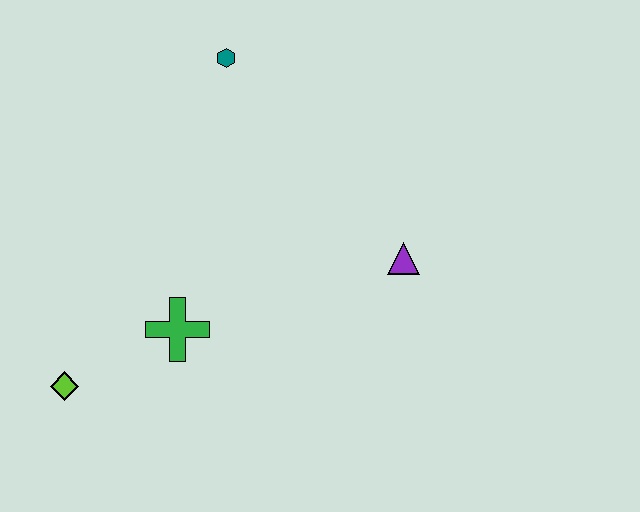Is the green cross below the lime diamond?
No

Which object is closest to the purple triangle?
The green cross is closest to the purple triangle.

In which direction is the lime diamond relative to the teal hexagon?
The lime diamond is below the teal hexagon.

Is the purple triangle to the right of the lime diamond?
Yes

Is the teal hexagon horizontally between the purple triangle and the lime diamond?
Yes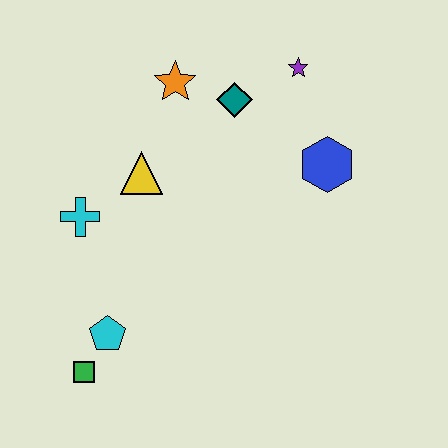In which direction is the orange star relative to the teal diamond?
The orange star is to the left of the teal diamond.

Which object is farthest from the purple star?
The green square is farthest from the purple star.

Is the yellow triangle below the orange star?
Yes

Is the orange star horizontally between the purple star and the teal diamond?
No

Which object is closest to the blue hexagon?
The purple star is closest to the blue hexagon.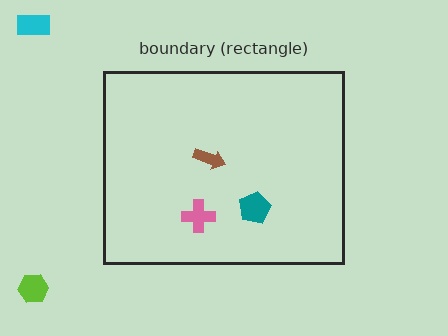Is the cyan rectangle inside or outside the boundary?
Outside.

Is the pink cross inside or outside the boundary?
Inside.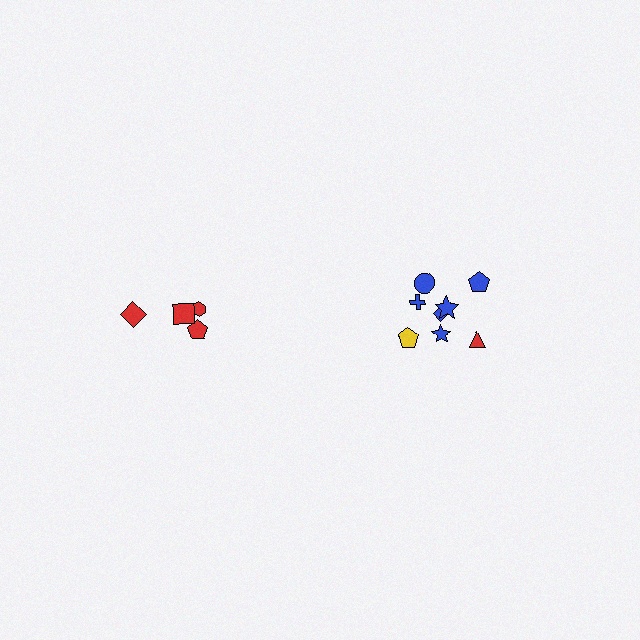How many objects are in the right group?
There are 8 objects.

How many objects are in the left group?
There are 4 objects.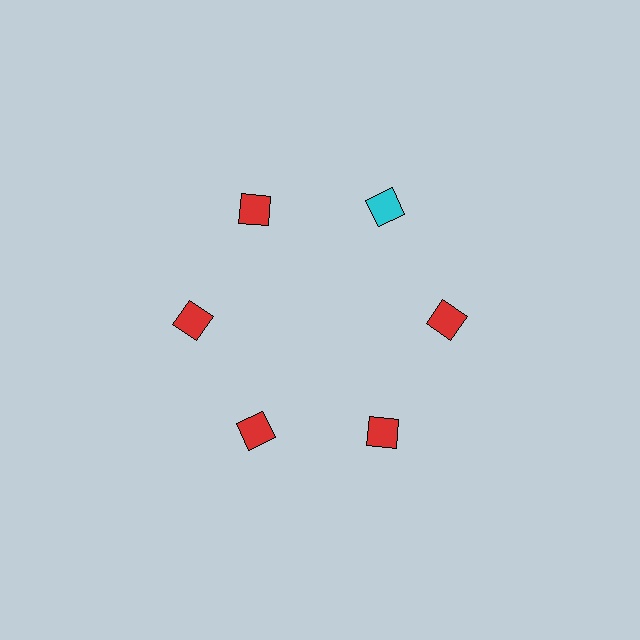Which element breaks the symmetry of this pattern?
The cyan diamond at roughly the 1 o'clock position breaks the symmetry. All other shapes are red diamonds.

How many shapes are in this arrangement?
There are 6 shapes arranged in a ring pattern.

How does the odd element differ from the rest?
It has a different color: cyan instead of red.